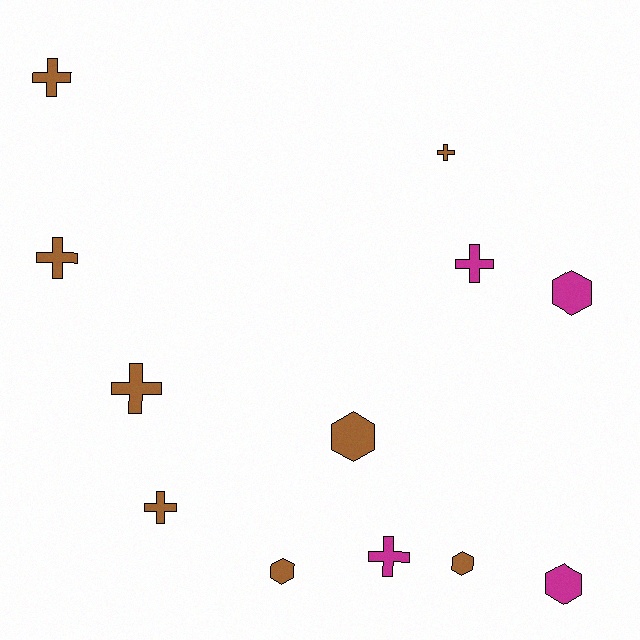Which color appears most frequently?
Brown, with 8 objects.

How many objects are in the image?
There are 12 objects.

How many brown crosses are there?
There are 5 brown crosses.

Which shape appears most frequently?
Cross, with 7 objects.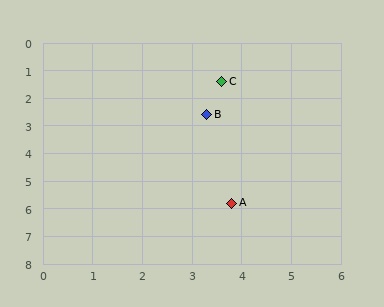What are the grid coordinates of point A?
Point A is at approximately (3.8, 5.8).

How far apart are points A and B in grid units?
Points A and B are about 3.2 grid units apart.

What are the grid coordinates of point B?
Point B is at approximately (3.3, 2.6).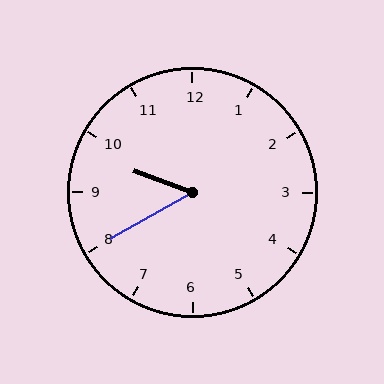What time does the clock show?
9:40.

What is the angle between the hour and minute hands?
Approximately 50 degrees.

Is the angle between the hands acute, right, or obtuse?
It is acute.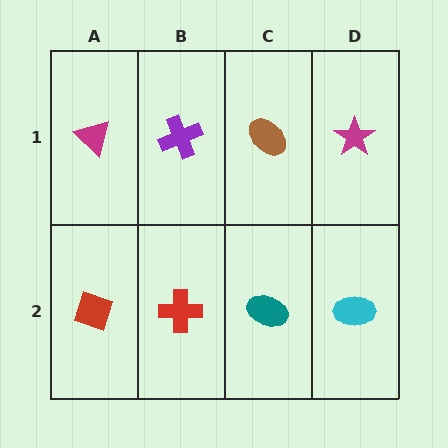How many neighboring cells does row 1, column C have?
3.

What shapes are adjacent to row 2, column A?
A magenta triangle (row 1, column A), a red cross (row 2, column B).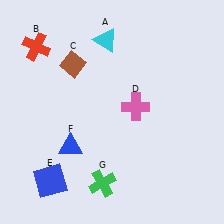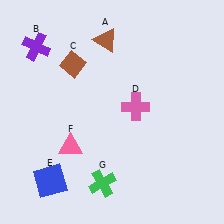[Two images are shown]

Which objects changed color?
A changed from cyan to brown. B changed from red to purple. F changed from blue to pink.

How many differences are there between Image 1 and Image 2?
There are 3 differences between the two images.